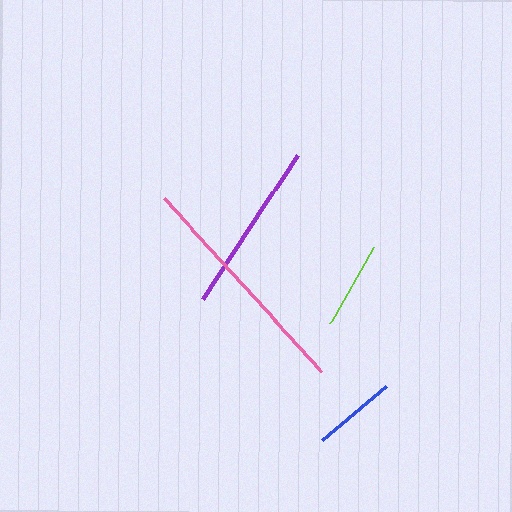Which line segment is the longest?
The pink line is the longest at approximately 233 pixels.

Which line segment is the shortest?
The blue line is the shortest at approximately 83 pixels.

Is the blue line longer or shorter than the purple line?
The purple line is longer than the blue line.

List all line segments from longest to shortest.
From longest to shortest: pink, purple, lime, blue.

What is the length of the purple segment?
The purple segment is approximately 172 pixels long.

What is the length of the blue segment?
The blue segment is approximately 83 pixels long.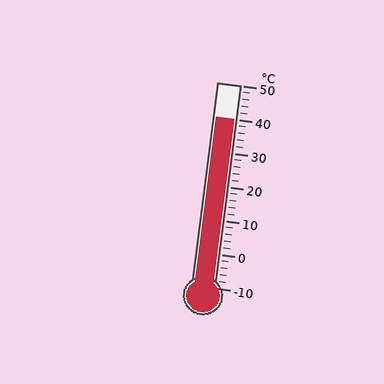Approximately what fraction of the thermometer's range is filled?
The thermometer is filled to approximately 85% of its range.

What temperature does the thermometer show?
The thermometer shows approximately 40°C.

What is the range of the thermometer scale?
The thermometer scale ranges from -10°C to 50°C.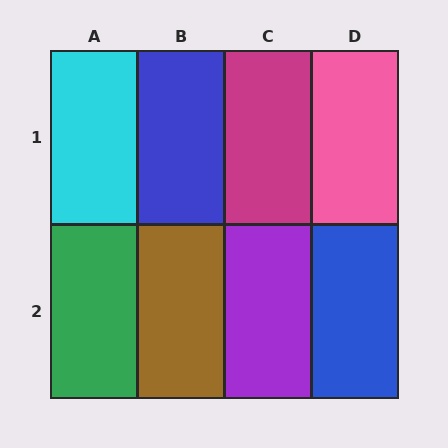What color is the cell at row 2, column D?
Blue.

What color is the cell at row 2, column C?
Purple.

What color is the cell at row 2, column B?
Brown.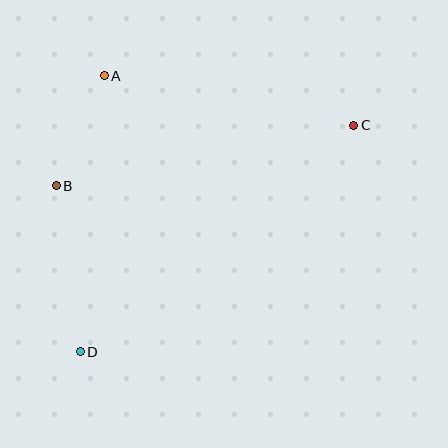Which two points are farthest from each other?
Points C and D are farthest from each other.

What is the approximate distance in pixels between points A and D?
The distance between A and D is approximately 277 pixels.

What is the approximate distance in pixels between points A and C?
The distance between A and C is approximately 254 pixels.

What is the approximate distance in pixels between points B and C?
The distance between B and C is approximately 304 pixels.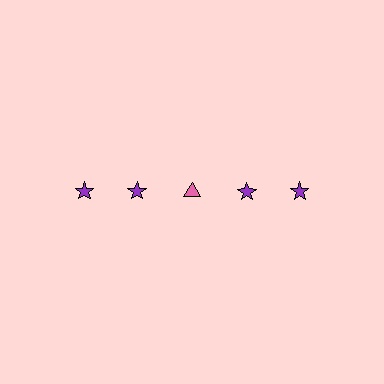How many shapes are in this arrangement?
There are 5 shapes arranged in a grid pattern.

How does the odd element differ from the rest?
It differs in both color (pink instead of purple) and shape (triangle instead of star).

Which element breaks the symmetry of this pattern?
The pink triangle in the top row, center column breaks the symmetry. All other shapes are purple stars.